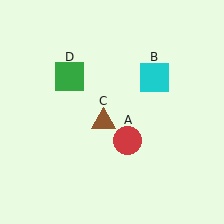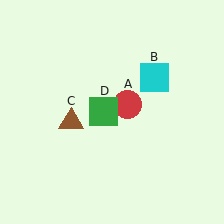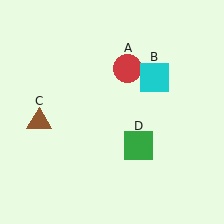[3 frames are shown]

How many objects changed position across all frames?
3 objects changed position: red circle (object A), brown triangle (object C), green square (object D).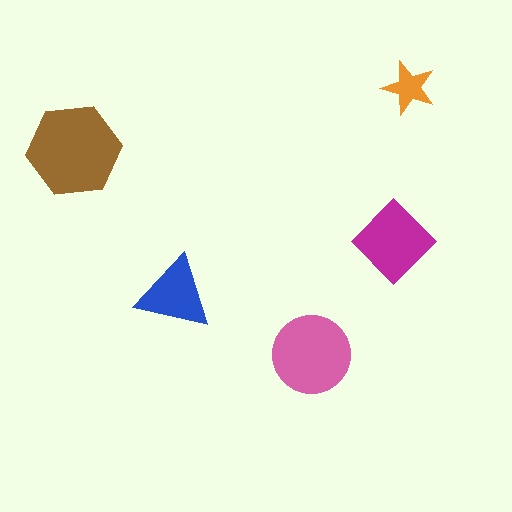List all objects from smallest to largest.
The orange star, the blue triangle, the magenta diamond, the pink circle, the brown hexagon.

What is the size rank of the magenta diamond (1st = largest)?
3rd.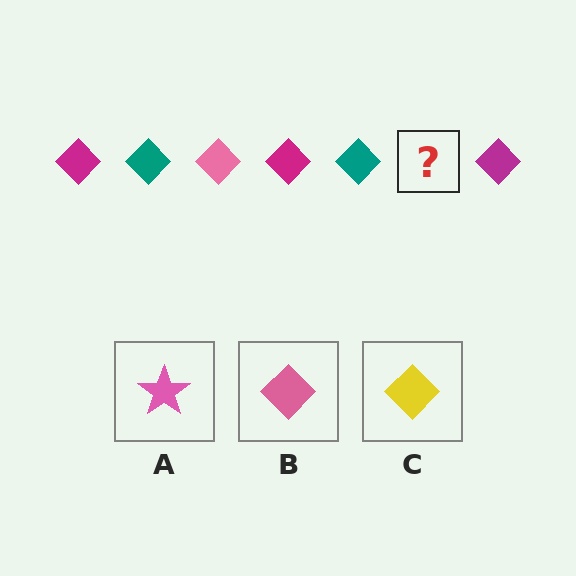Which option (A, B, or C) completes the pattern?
B.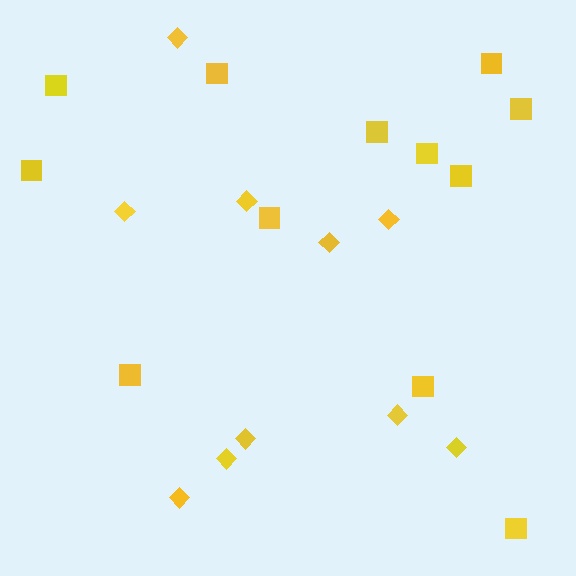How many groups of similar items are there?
There are 2 groups: one group of squares (12) and one group of diamonds (10).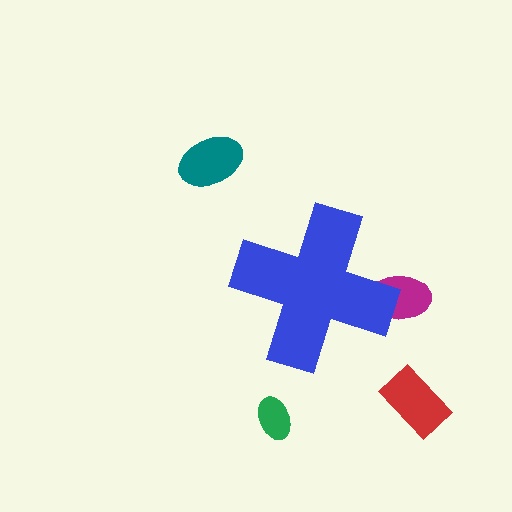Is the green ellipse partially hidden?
No, the green ellipse is fully visible.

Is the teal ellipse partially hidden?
No, the teal ellipse is fully visible.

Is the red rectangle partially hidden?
No, the red rectangle is fully visible.